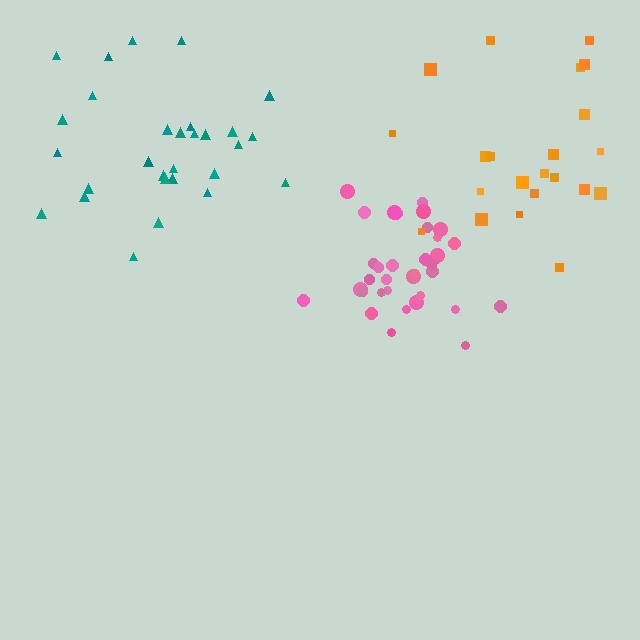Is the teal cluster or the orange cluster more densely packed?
Teal.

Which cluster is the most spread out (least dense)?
Orange.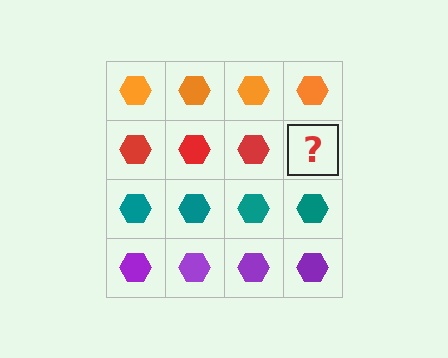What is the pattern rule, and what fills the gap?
The rule is that each row has a consistent color. The gap should be filled with a red hexagon.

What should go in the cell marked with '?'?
The missing cell should contain a red hexagon.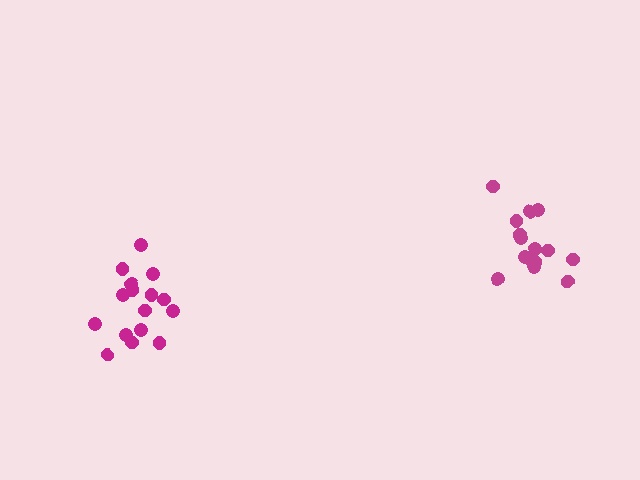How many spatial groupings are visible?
There are 2 spatial groupings.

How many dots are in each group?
Group 1: 16 dots, Group 2: 16 dots (32 total).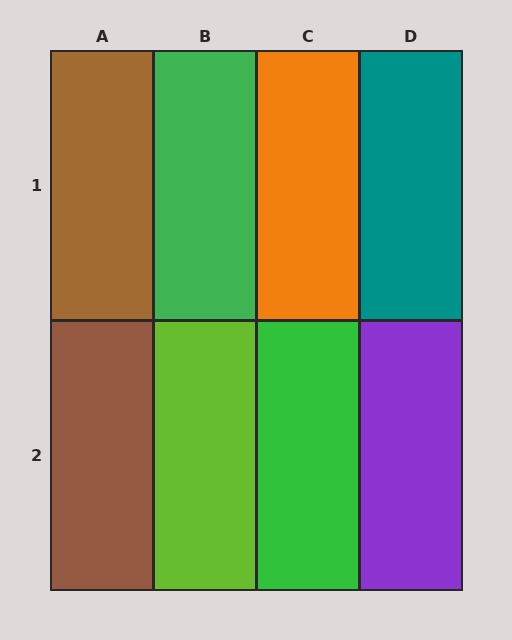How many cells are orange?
1 cell is orange.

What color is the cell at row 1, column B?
Green.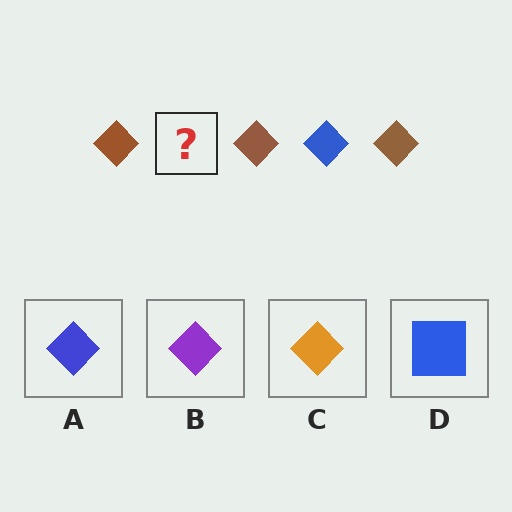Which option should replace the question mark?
Option A.